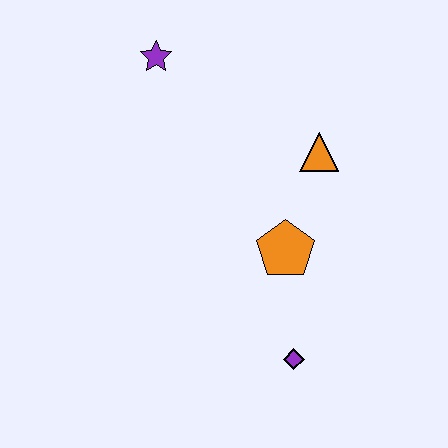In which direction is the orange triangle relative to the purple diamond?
The orange triangle is above the purple diamond.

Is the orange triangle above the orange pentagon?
Yes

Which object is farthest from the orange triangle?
The purple diamond is farthest from the orange triangle.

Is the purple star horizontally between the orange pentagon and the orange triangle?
No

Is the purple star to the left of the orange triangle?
Yes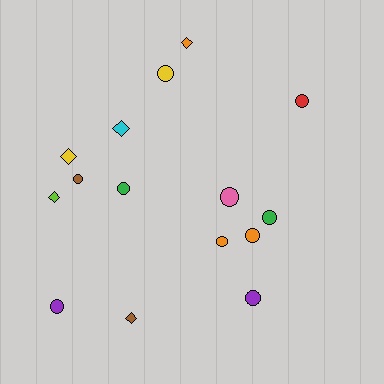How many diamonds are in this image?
There are 5 diamonds.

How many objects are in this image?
There are 15 objects.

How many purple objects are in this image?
There are 2 purple objects.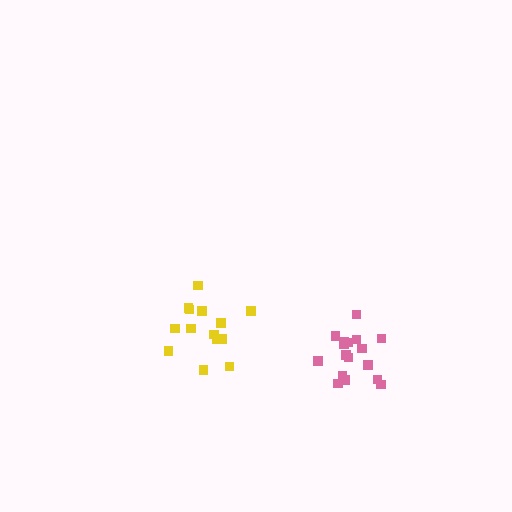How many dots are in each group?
Group 1: 14 dots, Group 2: 17 dots (31 total).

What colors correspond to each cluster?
The clusters are colored: yellow, pink.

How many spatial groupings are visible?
There are 2 spatial groupings.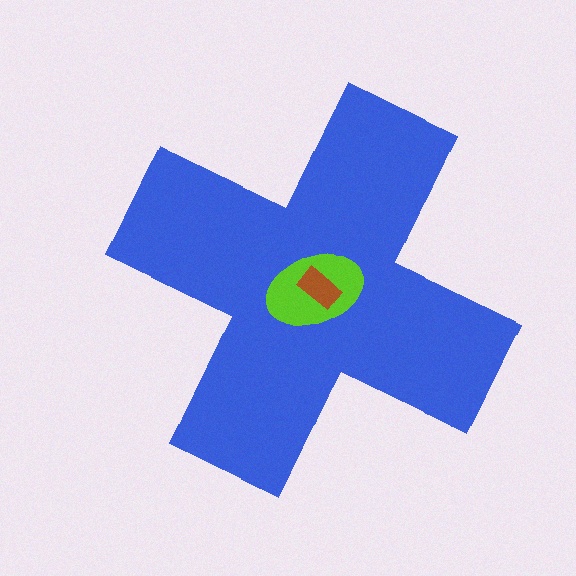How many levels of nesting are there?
3.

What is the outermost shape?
The blue cross.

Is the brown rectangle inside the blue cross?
Yes.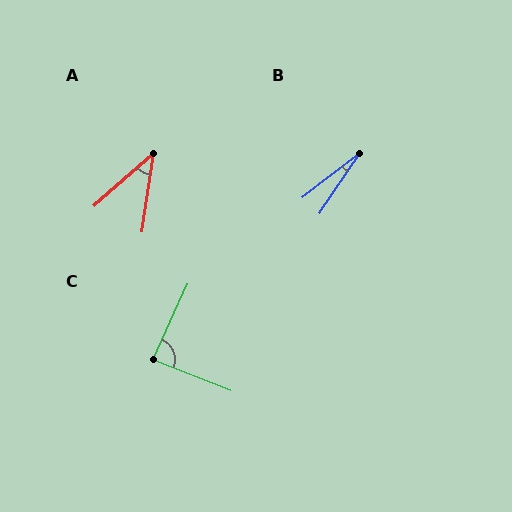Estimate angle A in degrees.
Approximately 40 degrees.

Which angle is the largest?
C, at approximately 87 degrees.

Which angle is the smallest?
B, at approximately 19 degrees.